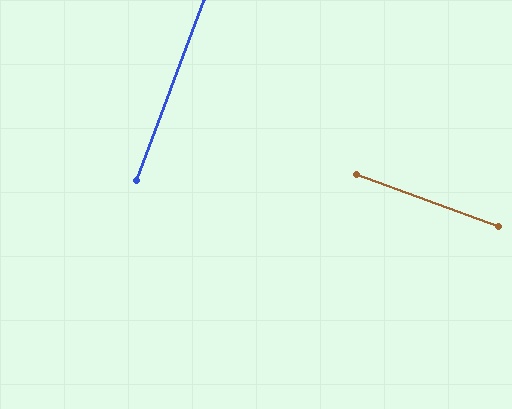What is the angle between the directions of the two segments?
Approximately 90 degrees.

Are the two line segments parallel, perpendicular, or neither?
Perpendicular — they meet at approximately 90°.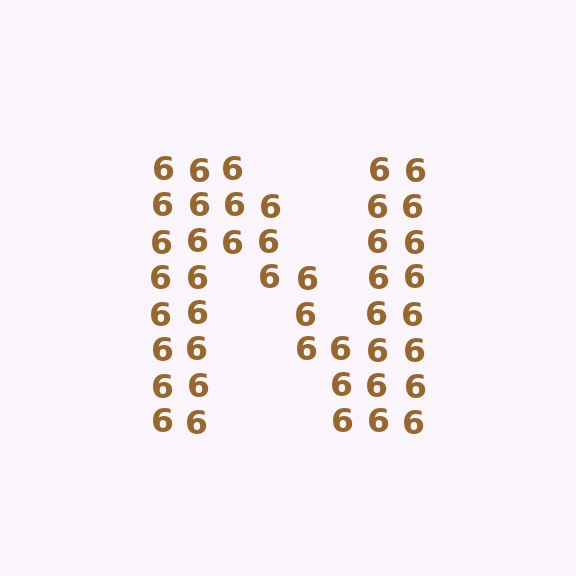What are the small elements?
The small elements are digit 6's.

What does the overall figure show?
The overall figure shows the letter N.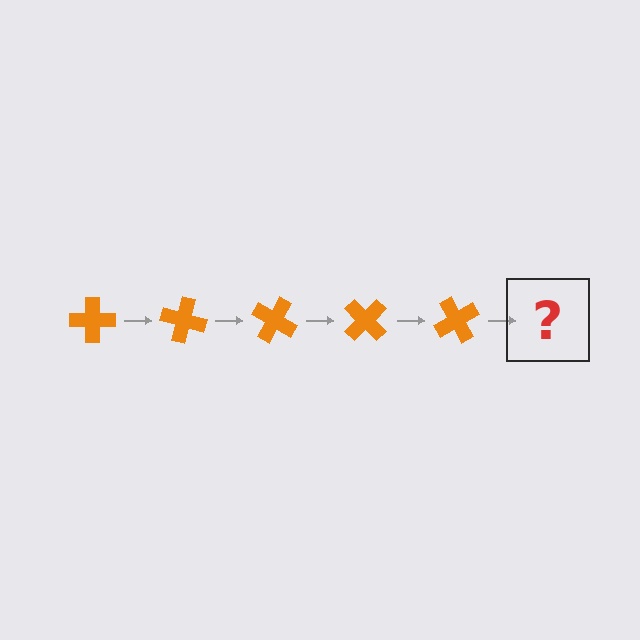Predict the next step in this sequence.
The next step is an orange cross rotated 75 degrees.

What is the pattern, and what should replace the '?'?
The pattern is that the cross rotates 15 degrees each step. The '?' should be an orange cross rotated 75 degrees.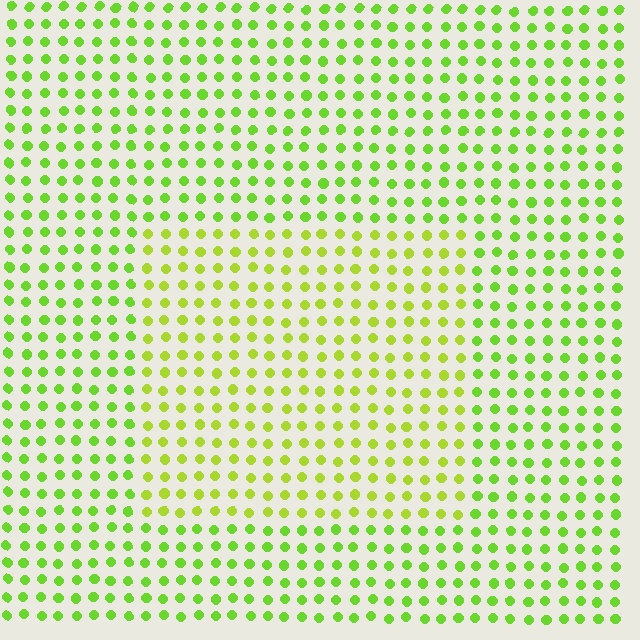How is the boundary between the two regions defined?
The boundary is defined purely by a slight shift in hue (about 22 degrees). Spacing, size, and orientation are identical on both sides.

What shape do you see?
I see a rectangle.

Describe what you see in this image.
The image is filled with small lime elements in a uniform arrangement. A rectangle-shaped region is visible where the elements are tinted to a slightly different hue, forming a subtle color boundary.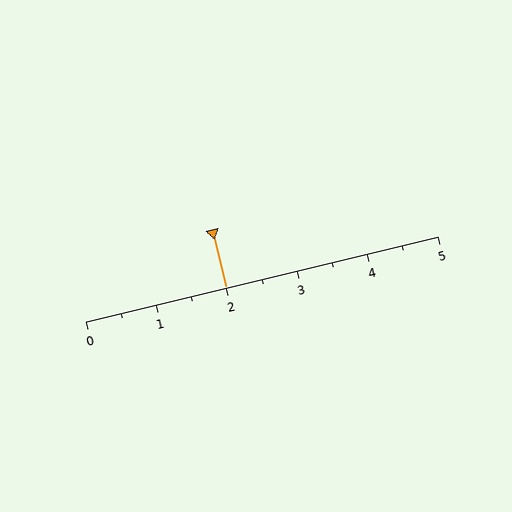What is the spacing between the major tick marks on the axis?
The major ticks are spaced 1 apart.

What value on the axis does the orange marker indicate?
The marker indicates approximately 2.